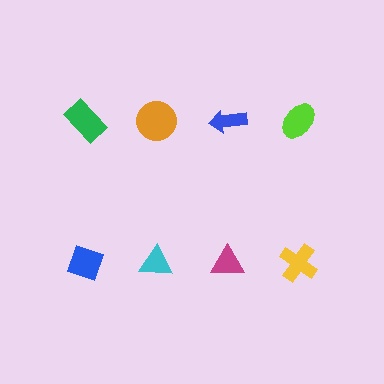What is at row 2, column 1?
A blue diamond.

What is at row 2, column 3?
A magenta triangle.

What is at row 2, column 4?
A yellow cross.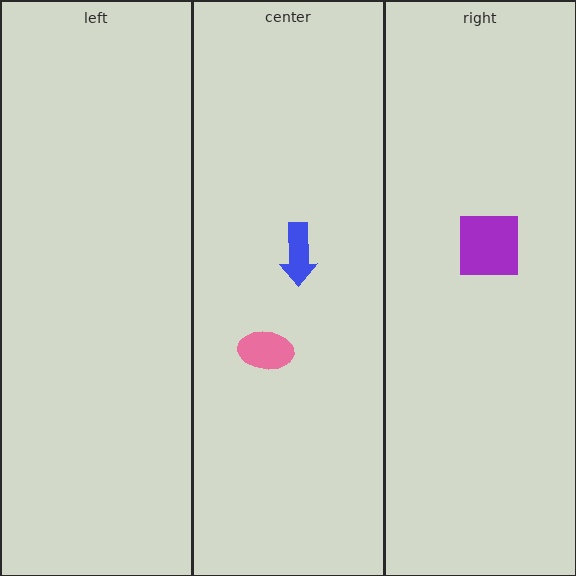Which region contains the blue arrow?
The center region.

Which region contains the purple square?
The right region.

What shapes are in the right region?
The purple square.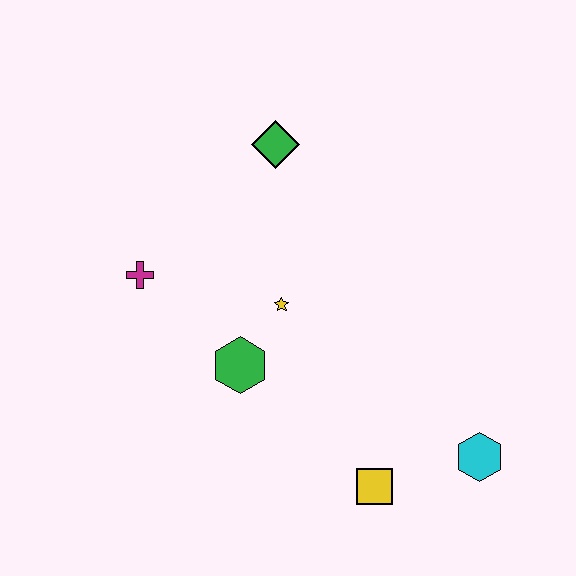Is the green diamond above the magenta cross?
Yes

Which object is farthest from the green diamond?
The cyan hexagon is farthest from the green diamond.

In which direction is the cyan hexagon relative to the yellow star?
The cyan hexagon is to the right of the yellow star.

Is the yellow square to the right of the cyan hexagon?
No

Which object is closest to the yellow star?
The green hexagon is closest to the yellow star.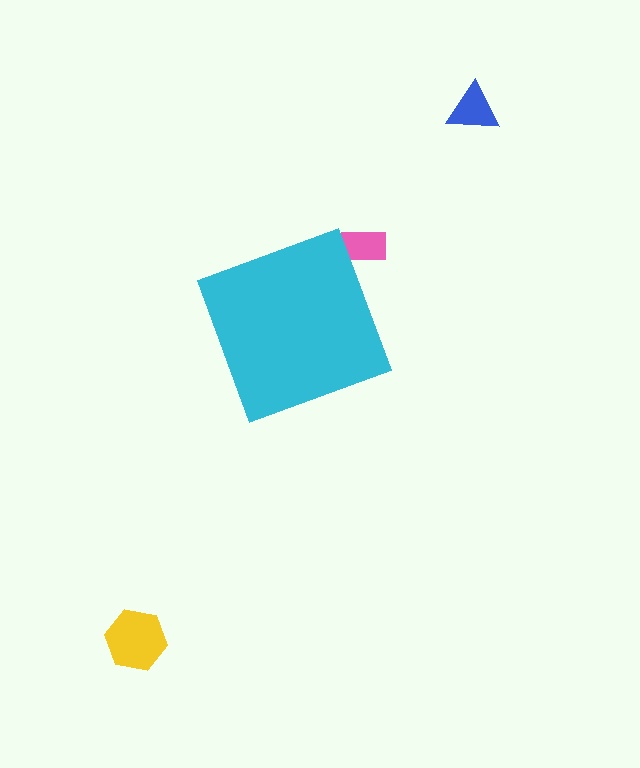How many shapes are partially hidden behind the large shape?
1 shape is partially hidden.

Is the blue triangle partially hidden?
No, the blue triangle is fully visible.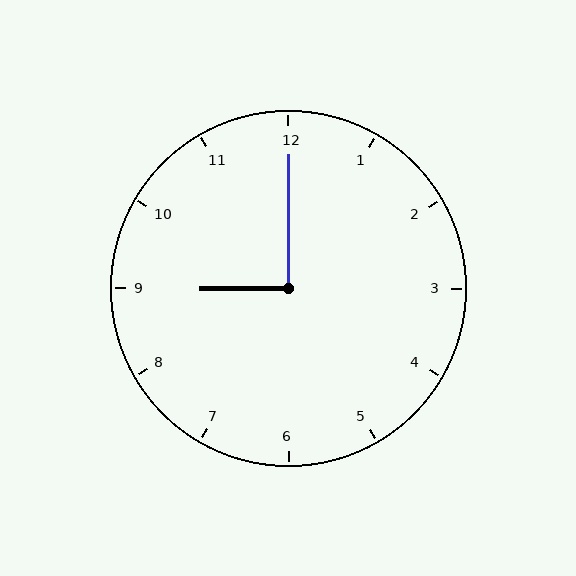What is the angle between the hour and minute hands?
Approximately 90 degrees.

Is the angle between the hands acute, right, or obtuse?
It is right.